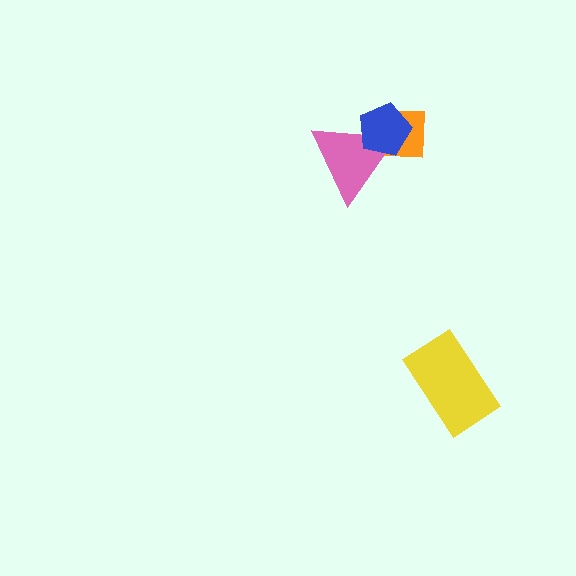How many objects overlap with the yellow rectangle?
0 objects overlap with the yellow rectangle.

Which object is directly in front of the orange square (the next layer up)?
The pink triangle is directly in front of the orange square.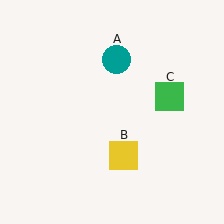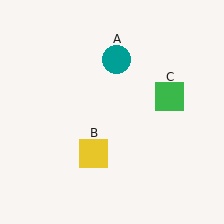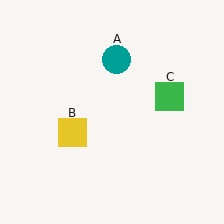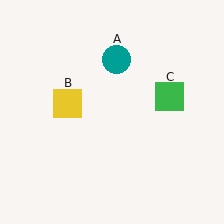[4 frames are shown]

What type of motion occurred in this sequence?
The yellow square (object B) rotated clockwise around the center of the scene.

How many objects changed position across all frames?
1 object changed position: yellow square (object B).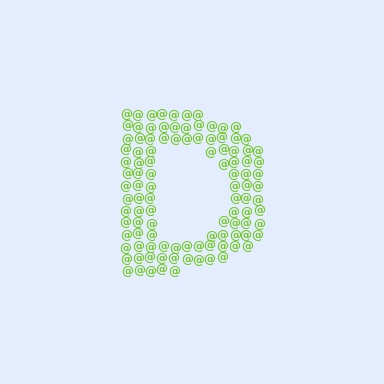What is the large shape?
The large shape is the letter D.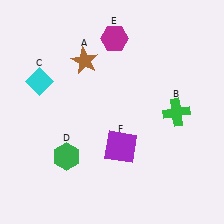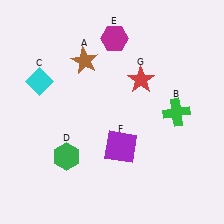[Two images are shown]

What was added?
A red star (G) was added in Image 2.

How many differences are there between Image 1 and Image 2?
There is 1 difference between the two images.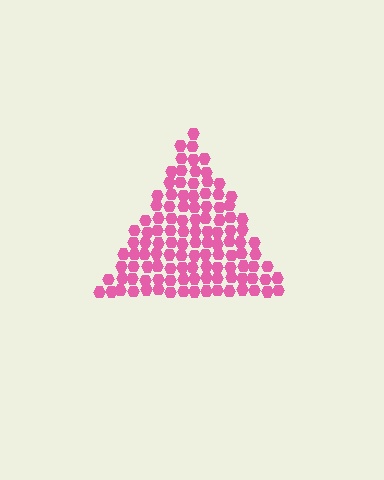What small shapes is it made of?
It is made of small hexagons.